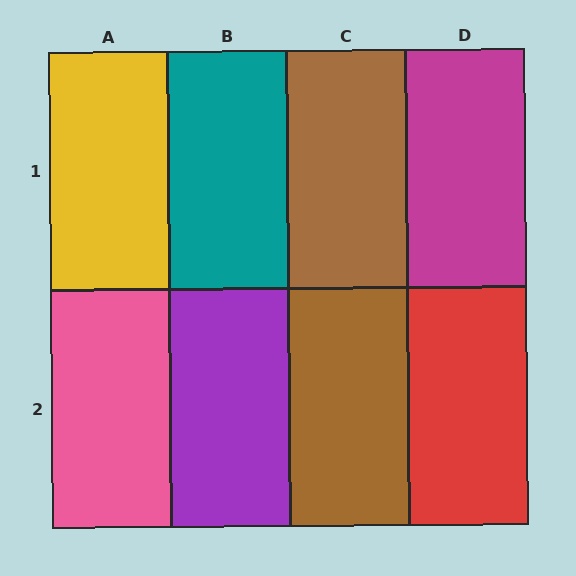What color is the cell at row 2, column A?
Pink.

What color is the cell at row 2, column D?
Red.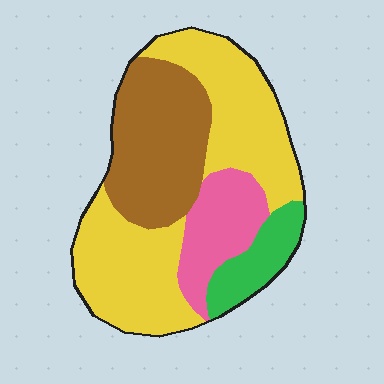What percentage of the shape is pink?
Pink covers about 15% of the shape.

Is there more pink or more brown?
Brown.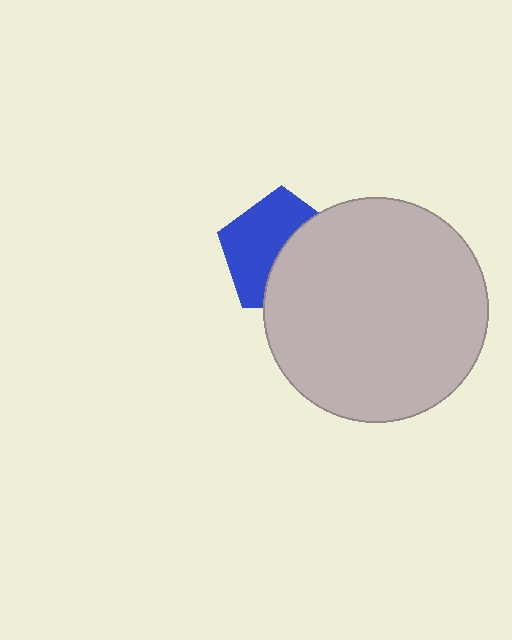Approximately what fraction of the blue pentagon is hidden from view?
Roughly 47% of the blue pentagon is hidden behind the light gray circle.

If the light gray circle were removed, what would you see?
You would see the complete blue pentagon.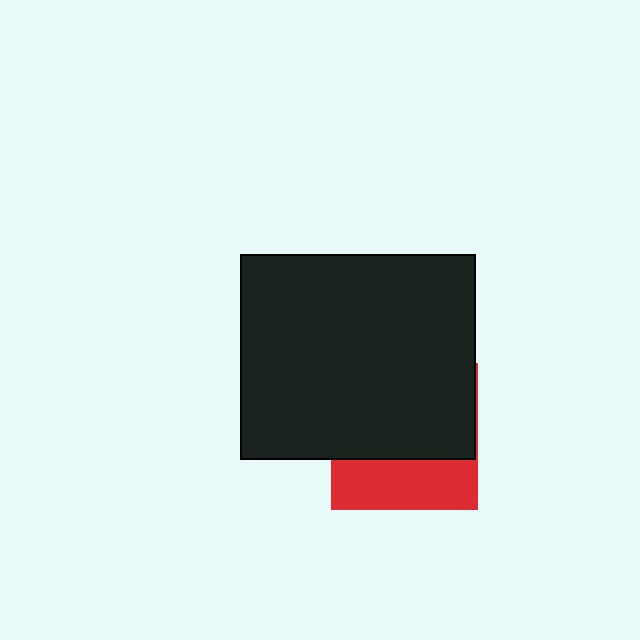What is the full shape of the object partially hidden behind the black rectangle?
The partially hidden object is a red square.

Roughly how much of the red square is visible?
A small part of it is visible (roughly 35%).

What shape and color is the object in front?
The object in front is a black rectangle.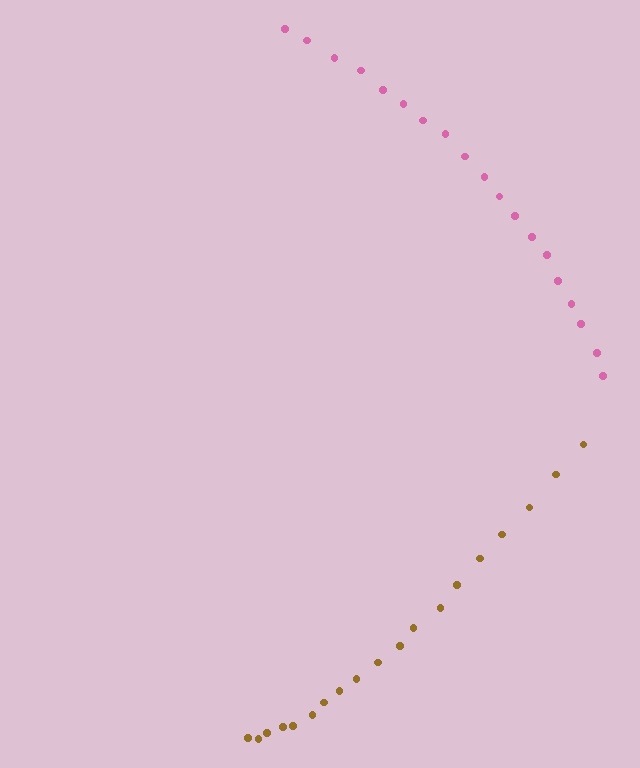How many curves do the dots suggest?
There are 2 distinct paths.